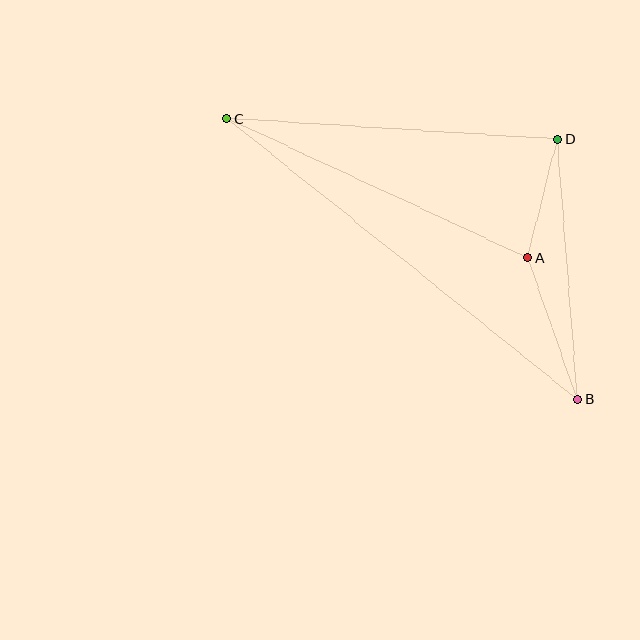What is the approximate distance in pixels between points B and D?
The distance between B and D is approximately 261 pixels.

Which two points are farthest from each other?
Points B and C are farthest from each other.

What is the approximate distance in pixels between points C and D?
The distance between C and D is approximately 332 pixels.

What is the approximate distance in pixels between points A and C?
The distance between A and C is approximately 332 pixels.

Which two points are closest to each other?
Points A and D are closest to each other.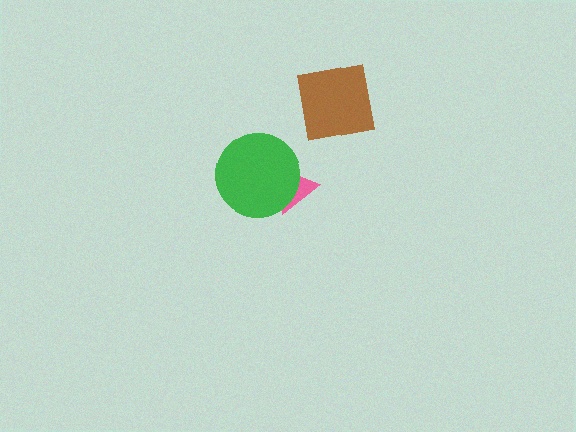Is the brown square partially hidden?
No, no other shape covers it.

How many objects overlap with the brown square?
0 objects overlap with the brown square.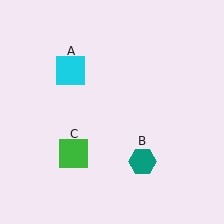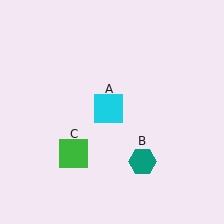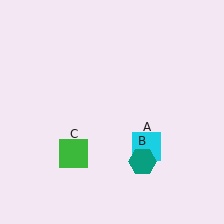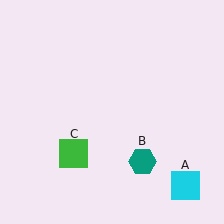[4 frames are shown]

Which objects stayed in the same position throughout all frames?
Teal hexagon (object B) and green square (object C) remained stationary.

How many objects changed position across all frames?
1 object changed position: cyan square (object A).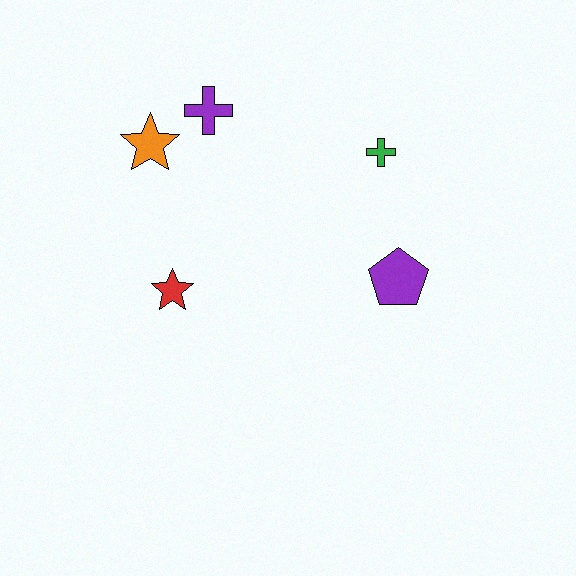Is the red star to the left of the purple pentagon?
Yes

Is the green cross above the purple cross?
No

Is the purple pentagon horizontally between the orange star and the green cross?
No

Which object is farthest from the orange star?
The purple pentagon is farthest from the orange star.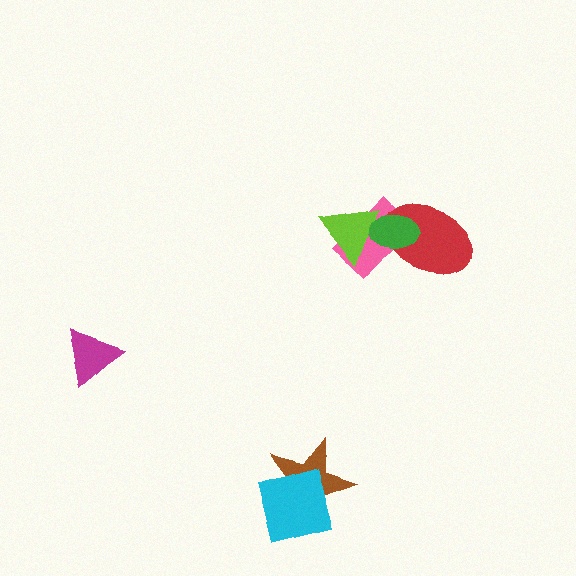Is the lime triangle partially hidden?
Yes, it is partially covered by another shape.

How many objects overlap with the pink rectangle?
3 objects overlap with the pink rectangle.